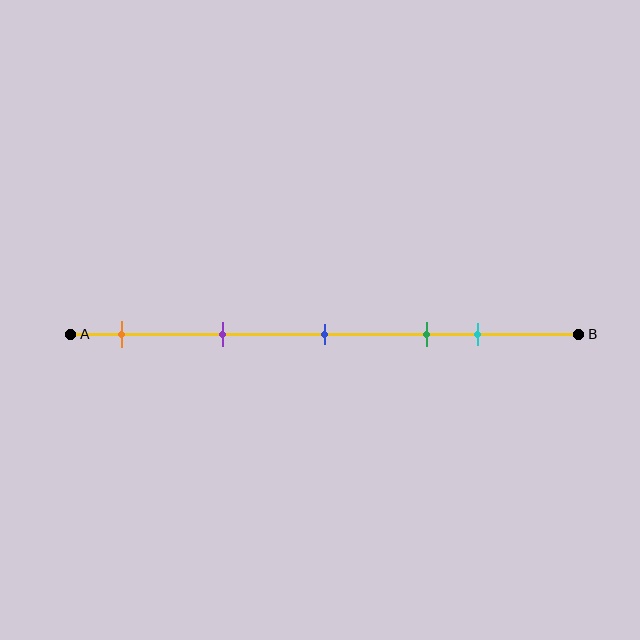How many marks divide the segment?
There are 5 marks dividing the segment.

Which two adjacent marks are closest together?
The green and cyan marks are the closest adjacent pair.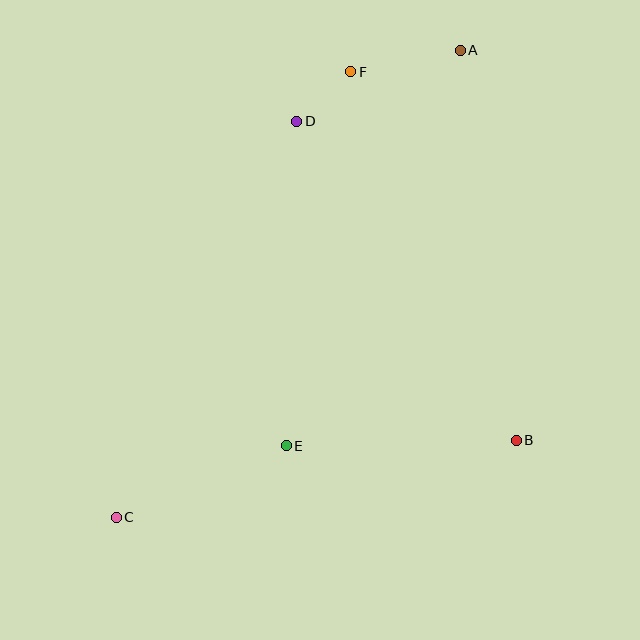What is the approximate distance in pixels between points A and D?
The distance between A and D is approximately 178 pixels.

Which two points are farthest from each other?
Points A and C are farthest from each other.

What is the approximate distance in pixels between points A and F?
The distance between A and F is approximately 112 pixels.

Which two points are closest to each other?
Points D and F are closest to each other.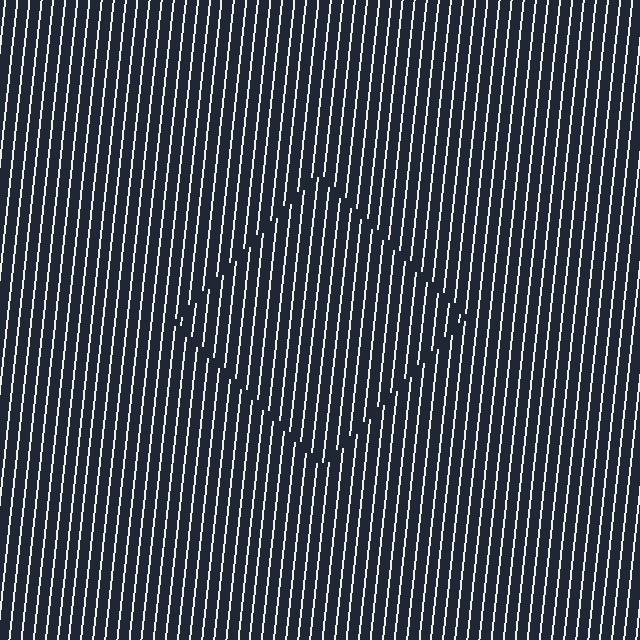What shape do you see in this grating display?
An illusory square. The interior of the shape contains the same grating, shifted by half a period — the contour is defined by the phase discontinuity where line-ends from the inner and outer gratings abut.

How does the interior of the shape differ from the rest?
The interior of the shape contains the same grating, shifted by half a period — the contour is defined by the phase discontinuity where line-ends from the inner and outer gratings abut.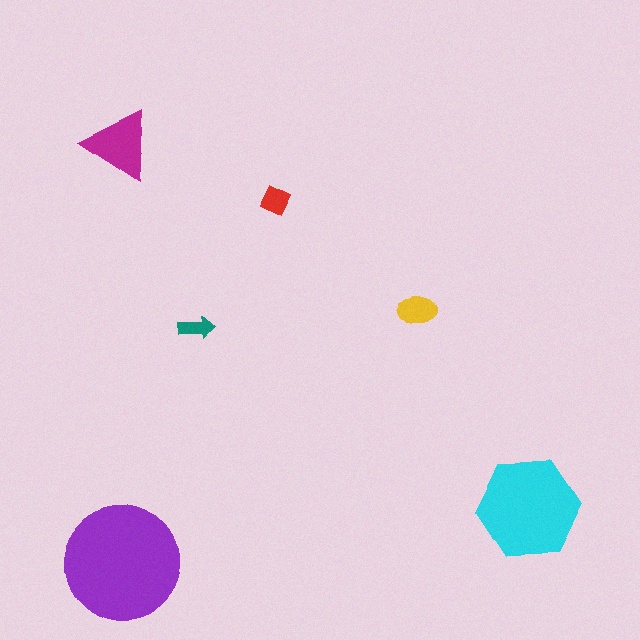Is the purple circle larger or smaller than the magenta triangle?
Larger.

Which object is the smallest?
The teal arrow.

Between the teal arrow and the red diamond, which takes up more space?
The red diamond.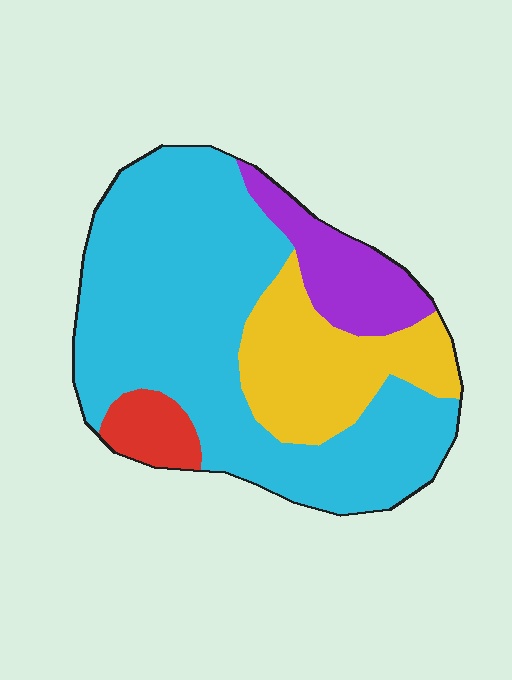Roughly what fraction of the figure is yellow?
Yellow covers 21% of the figure.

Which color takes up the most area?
Cyan, at roughly 60%.